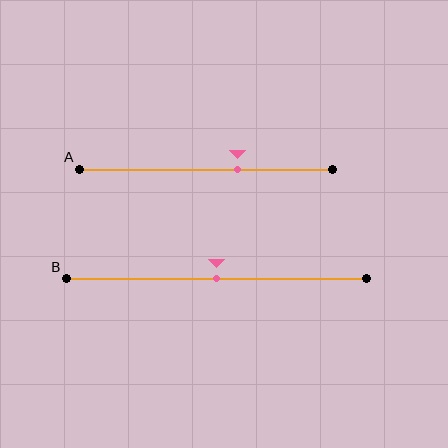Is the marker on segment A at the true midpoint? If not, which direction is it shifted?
No, the marker on segment A is shifted to the right by about 12% of the segment length.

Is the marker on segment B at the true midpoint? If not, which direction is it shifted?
Yes, the marker on segment B is at the true midpoint.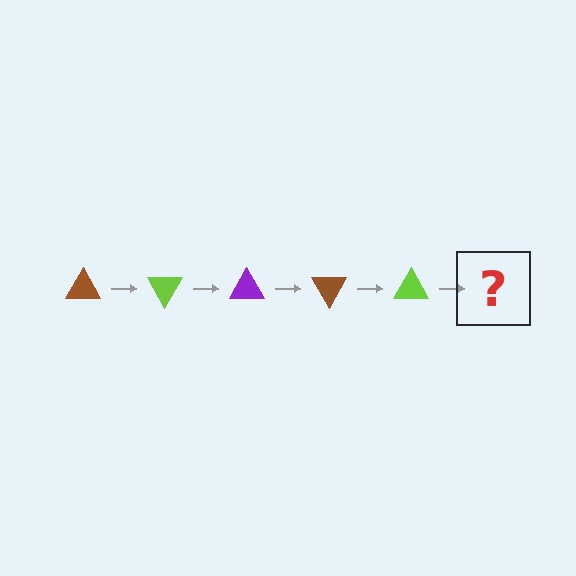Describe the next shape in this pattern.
It should be a purple triangle, rotated 300 degrees from the start.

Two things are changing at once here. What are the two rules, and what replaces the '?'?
The two rules are that it rotates 60 degrees each step and the color cycles through brown, lime, and purple. The '?' should be a purple triangle, rotated 300 degrees from the start.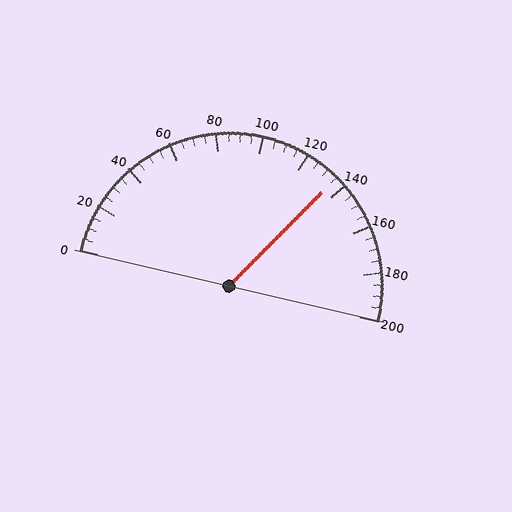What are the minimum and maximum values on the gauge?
The gauge ranges from 0 to 200.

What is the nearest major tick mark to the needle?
The nearest major tick mark is 140.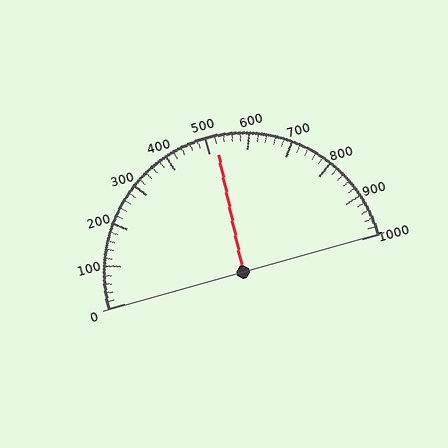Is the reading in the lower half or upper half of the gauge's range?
The reading is in the upper half of the range (0 to 1000).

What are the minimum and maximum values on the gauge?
The gauge ranges from 0 to 1000.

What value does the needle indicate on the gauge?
The needle indicates approximately 520.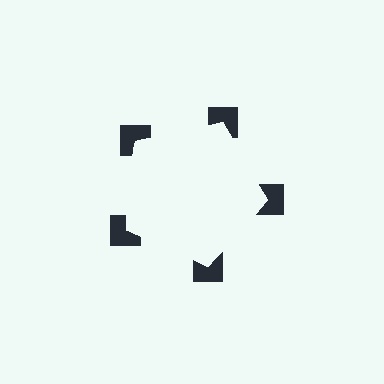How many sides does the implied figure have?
5 sides.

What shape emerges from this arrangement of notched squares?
An illusory pentagon — its edges are inferred from the aligned wedge cuts in the notched squares, not physically drawn.